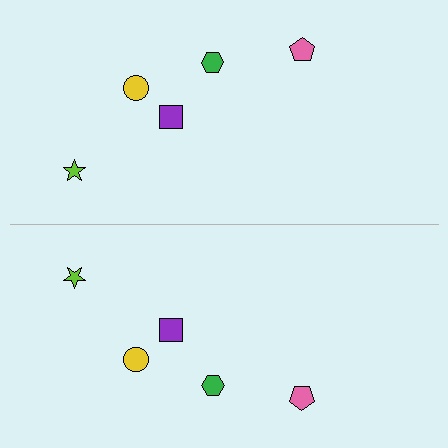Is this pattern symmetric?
Yes, this pattern has bilateral (reflection) symmetry.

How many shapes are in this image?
There are 10 shapes in this image.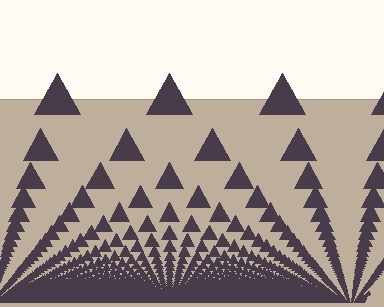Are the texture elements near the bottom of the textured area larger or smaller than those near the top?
Smaller. The gradient is inverted — elements near the bottom are smaller and denser.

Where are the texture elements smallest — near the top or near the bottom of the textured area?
Near the bottom.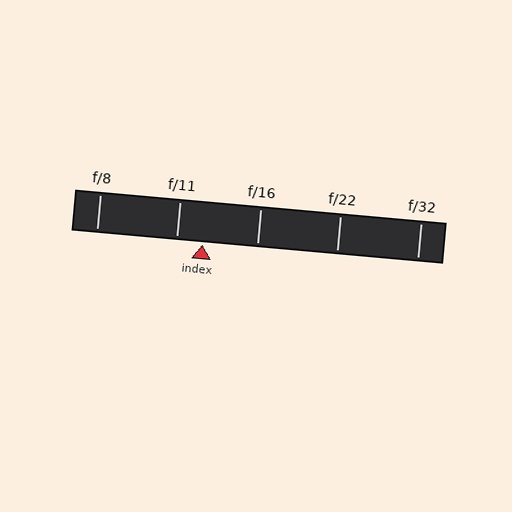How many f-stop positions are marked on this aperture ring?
There are 5 f-stop positions marked.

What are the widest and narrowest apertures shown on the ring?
The widest aperture shown is f/8 and the narrowest is f/32.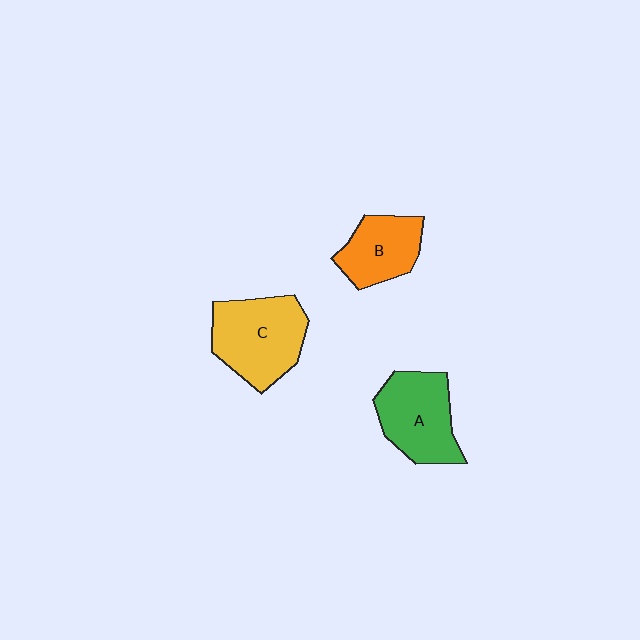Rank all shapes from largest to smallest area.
From largest to smallest: C (yellow), A (green), B (orange).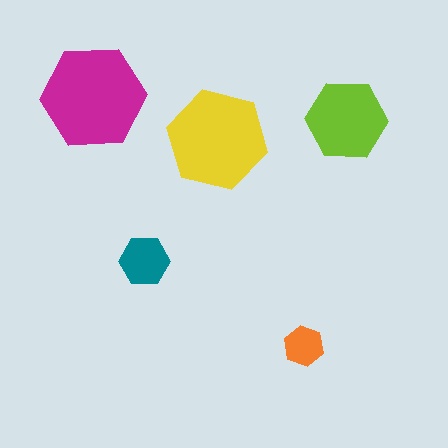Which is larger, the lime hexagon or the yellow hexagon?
The yellow one.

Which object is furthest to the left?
The magenta hexagon is leftmost.